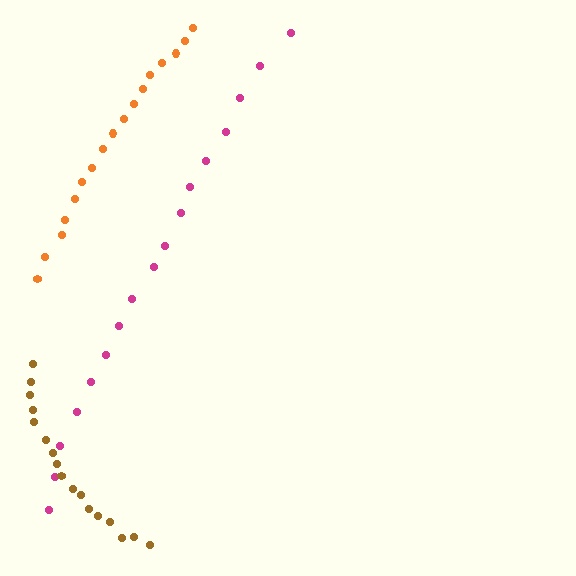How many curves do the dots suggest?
There are 3 distinct paths.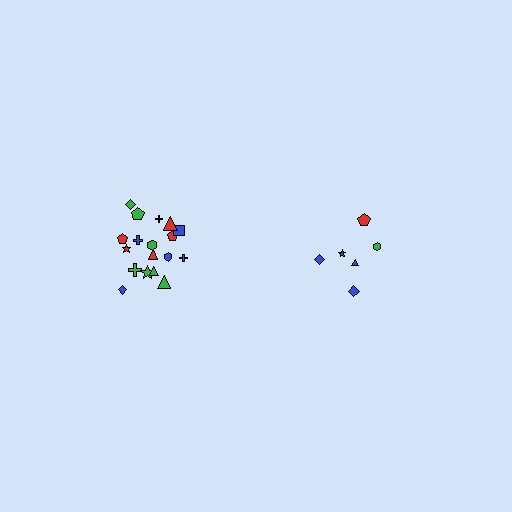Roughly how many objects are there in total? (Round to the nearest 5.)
Roughly 25 objects in total.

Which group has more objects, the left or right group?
The left group.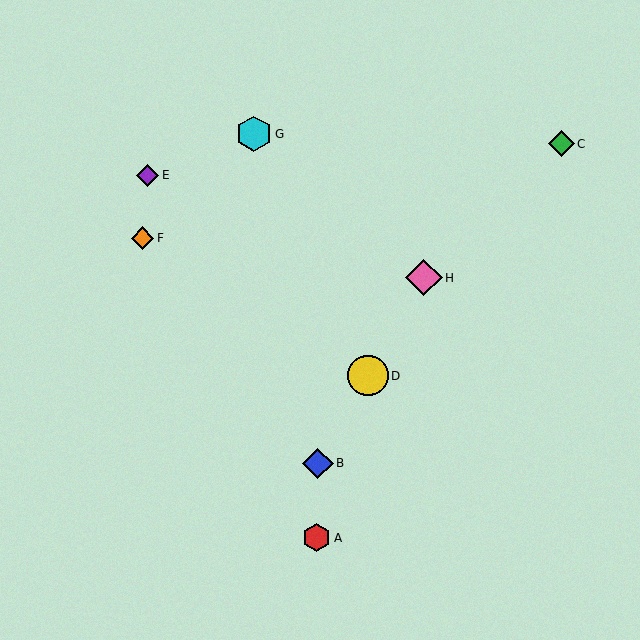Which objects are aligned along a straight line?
Objects B, D, H are aligned along a straight line.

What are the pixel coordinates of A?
Object A is at (317, 538).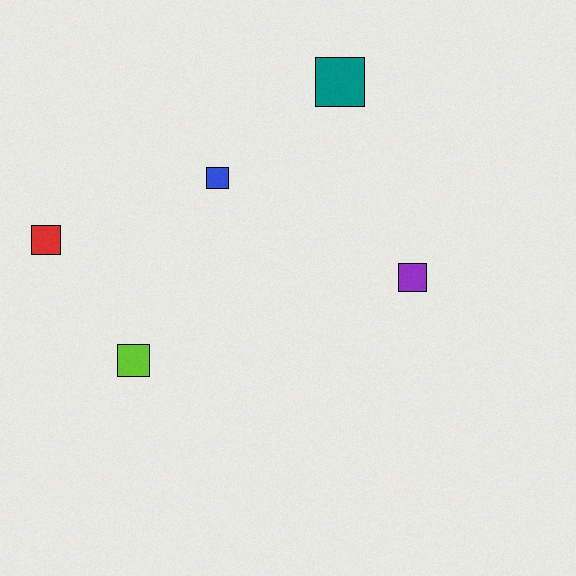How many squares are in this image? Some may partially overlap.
There are 5 squares.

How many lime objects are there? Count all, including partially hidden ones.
There is 1 lime object.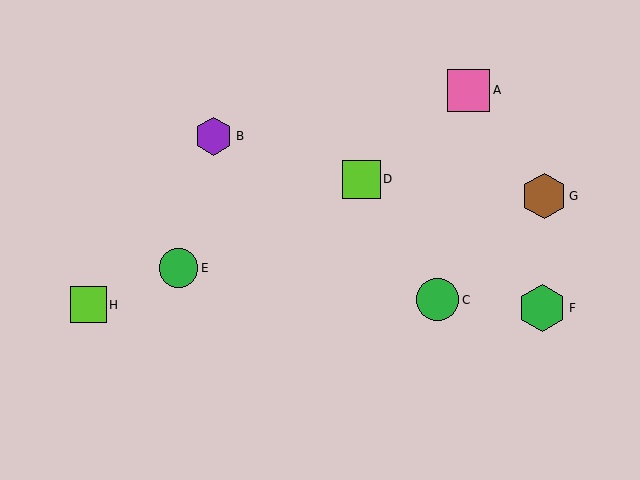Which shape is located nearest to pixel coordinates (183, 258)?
The green circle (labeled E) at (178, 268) is nearest to that location.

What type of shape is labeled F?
Shape F is a green hexagon.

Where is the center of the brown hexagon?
The center of the brown hexagon is at (544, 196).